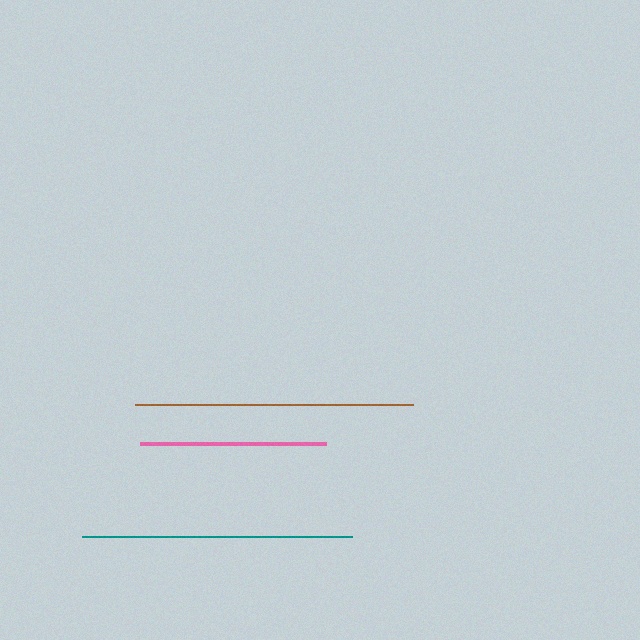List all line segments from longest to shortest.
From longest to shortest: brown, teal, pink.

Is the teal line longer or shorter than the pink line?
The teal line is longer than the pink line.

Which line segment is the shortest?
The pink line is the shortest at approximately 186 pixels.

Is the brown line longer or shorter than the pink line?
The brown line is longer than the pink line.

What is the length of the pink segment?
The pink segment is approximately 186 pixels long.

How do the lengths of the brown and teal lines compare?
The brown and teal lines are approximately the same length.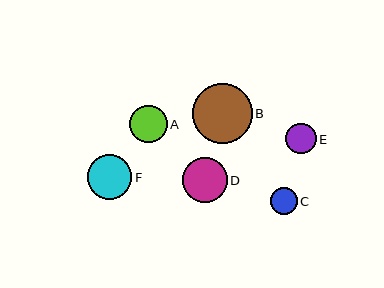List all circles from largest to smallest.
From largest to smallest: B, F, D, A, E, C.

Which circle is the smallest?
Circle C is the smallest with a size of approximately 27 pixels.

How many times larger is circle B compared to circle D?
Circle B is approximately 1.3 times the size of circle D.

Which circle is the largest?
Circle B is the largest with a size of approximately 59 pixels.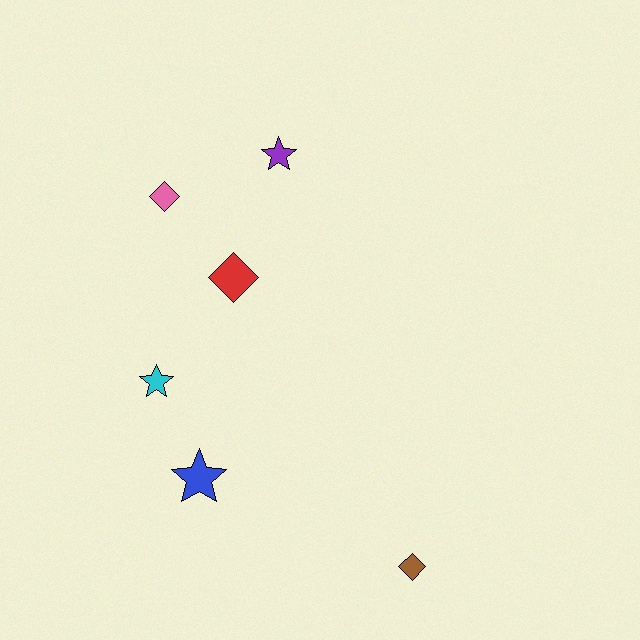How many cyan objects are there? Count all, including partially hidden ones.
There is 1 cyan object.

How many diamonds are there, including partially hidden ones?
There are 3 diamonds.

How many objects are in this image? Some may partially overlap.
There are 6 objects.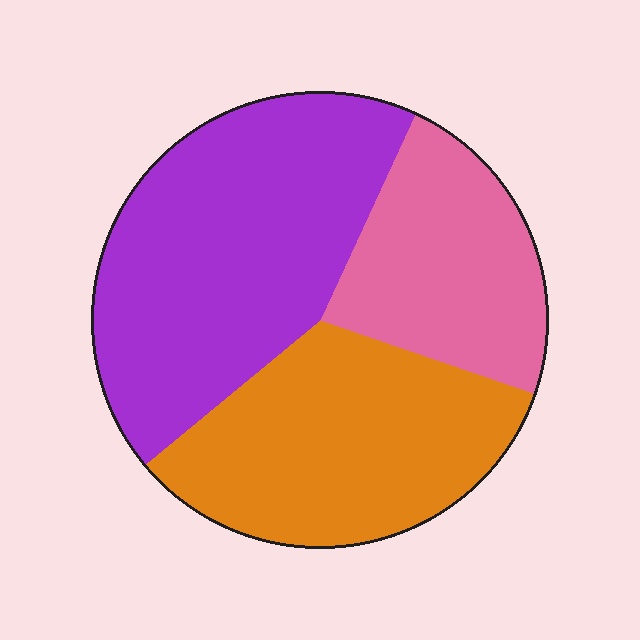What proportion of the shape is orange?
Orange covers about 35% of the shape.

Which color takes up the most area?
Purple, at roughly 45%.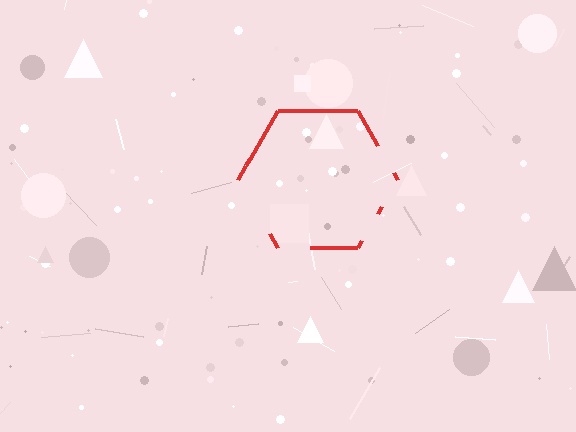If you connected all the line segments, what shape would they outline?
They would outline a hexagon.